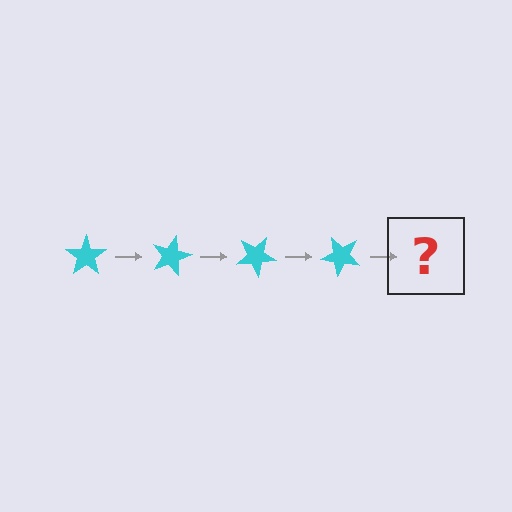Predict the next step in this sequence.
The next step is a cyan star rotated 60 degrees.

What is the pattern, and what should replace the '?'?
The pattern is that the star rotates 15 degrees each step. The '?' should be a cyan star rotated 60 degrees.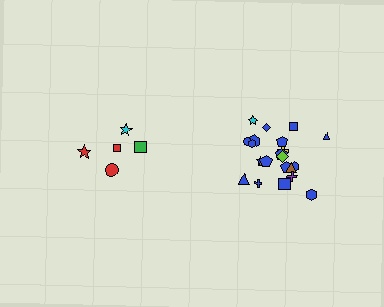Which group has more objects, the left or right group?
The right group.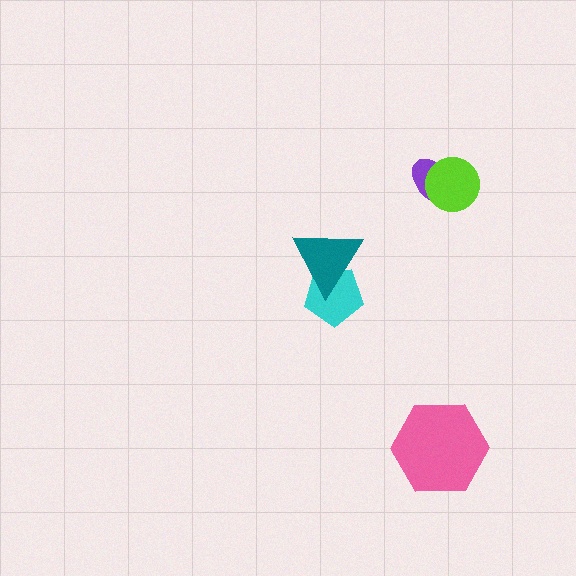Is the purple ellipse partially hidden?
Yes, it is partially covered by another shape.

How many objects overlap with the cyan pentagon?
1 object overlaps with the cyan pentagon.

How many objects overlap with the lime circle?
1 object overlaps with the lime circle.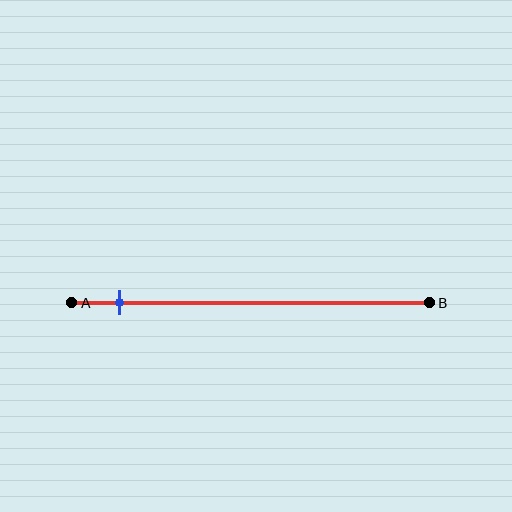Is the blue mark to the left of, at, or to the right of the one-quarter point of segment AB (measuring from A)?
The blue mark is to the left of the one-quarter point of segment AB.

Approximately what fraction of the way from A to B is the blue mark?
The blue mark is approximately 15% of the way from A to B.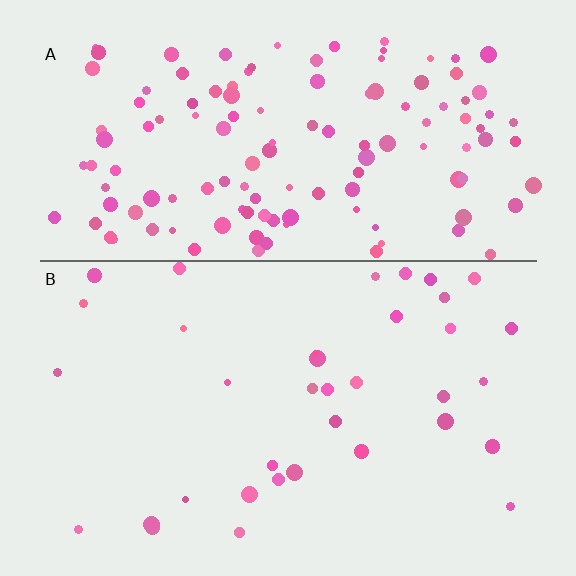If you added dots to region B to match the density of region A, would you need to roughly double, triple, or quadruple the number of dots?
Approximately quadruple.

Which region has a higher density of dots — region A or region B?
A (the top).